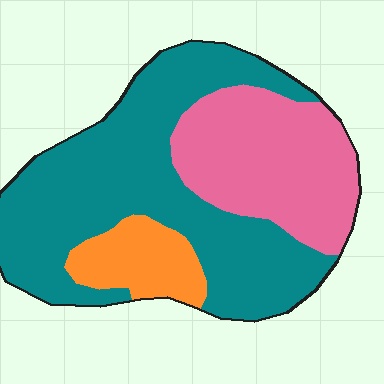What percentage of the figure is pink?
Pink covers around 30% of the figure.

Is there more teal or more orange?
Teal.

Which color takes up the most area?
Teal, at roughly 60%.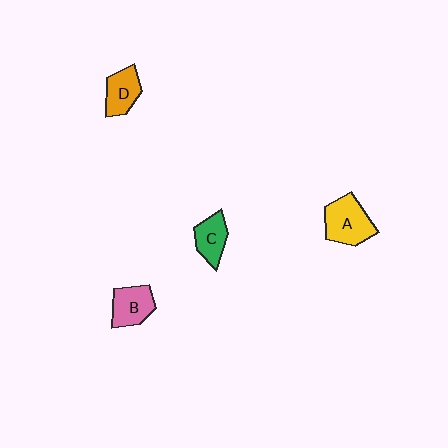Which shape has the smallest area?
Shape C (green).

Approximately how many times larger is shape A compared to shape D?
Approximately 1.4 times.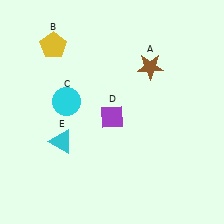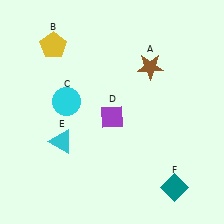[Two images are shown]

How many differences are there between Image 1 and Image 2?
There is 1 difference between the two images.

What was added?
A teal diamond (F) was added in Image 2.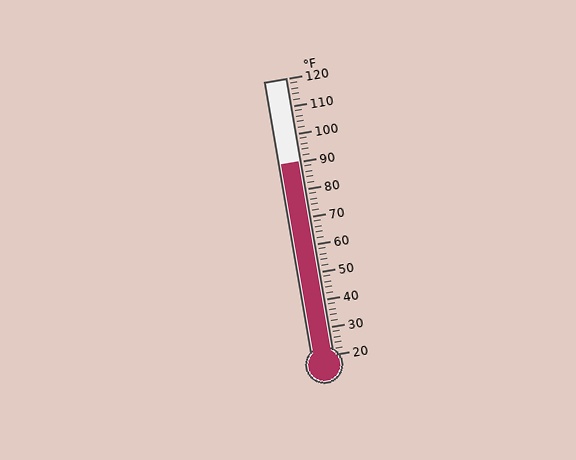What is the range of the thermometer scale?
The thermometer scale ranges from 20°F to 120°F.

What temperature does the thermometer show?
The thermometer shows approximately 90°F.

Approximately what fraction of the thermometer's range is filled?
The thermometer is filled to approximately 70% of its range.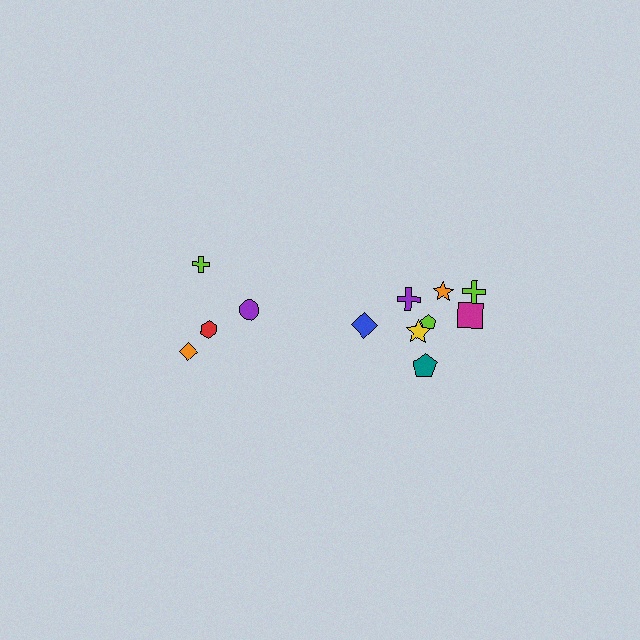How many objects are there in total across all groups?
There are 12 objects.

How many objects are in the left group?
There are 4 objects.